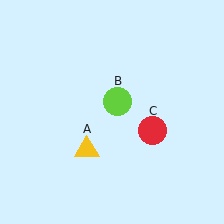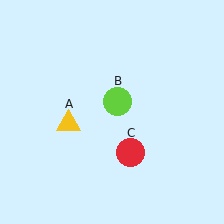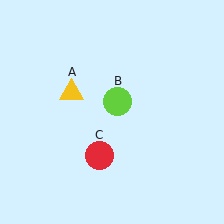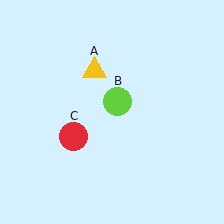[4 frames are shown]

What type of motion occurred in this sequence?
The yellow triangle (object A), red circle (object C) rotated clockwise around the center of the scene.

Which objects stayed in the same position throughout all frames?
Lime circle (object B) remained stationary.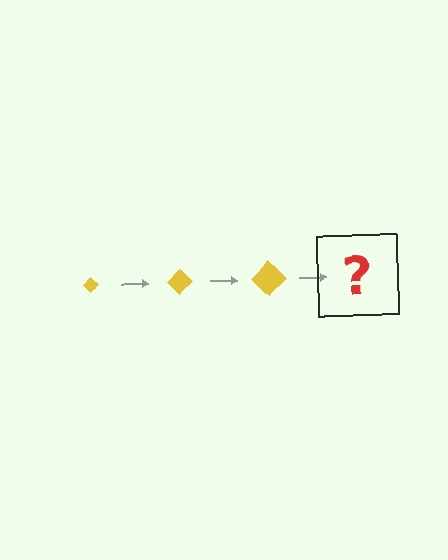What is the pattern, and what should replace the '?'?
The pattern is that the diamond gets progressively larger each step. The '?' should be a yellow diamond, larger than the previous one.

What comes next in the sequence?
The next element should be a yellow diamond, larger than the previous one.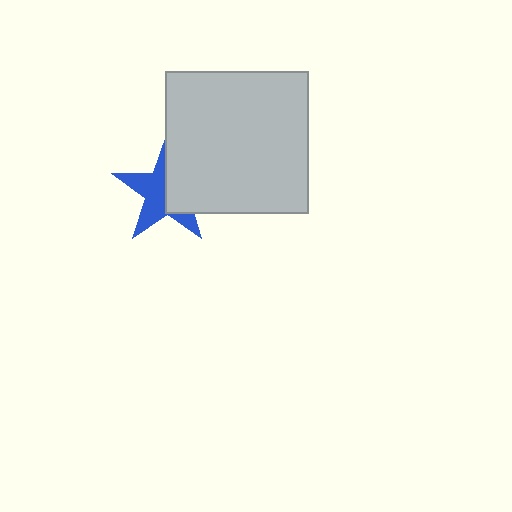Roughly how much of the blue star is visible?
About half of it is visible (roughly 55%).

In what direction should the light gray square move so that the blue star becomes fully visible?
The light gray square should move right. That is the shortest direction to clear the overlap and leave the blue star fully visible.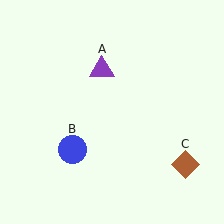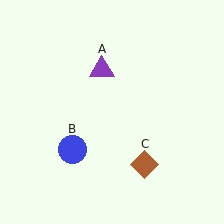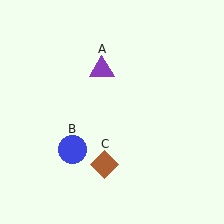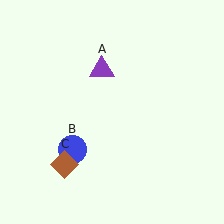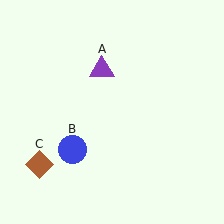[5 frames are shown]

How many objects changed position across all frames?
1 object changed position: brown diamond (object C).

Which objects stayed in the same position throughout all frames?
Purple triangle (object A) and blue circle (object B) remained stationary.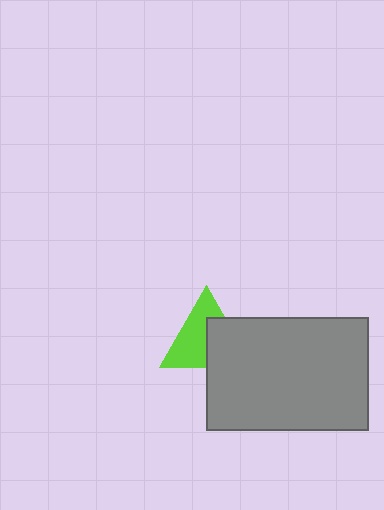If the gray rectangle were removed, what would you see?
You would see the complete lime triangle.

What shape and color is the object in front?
The object in front is a gray rectangle.